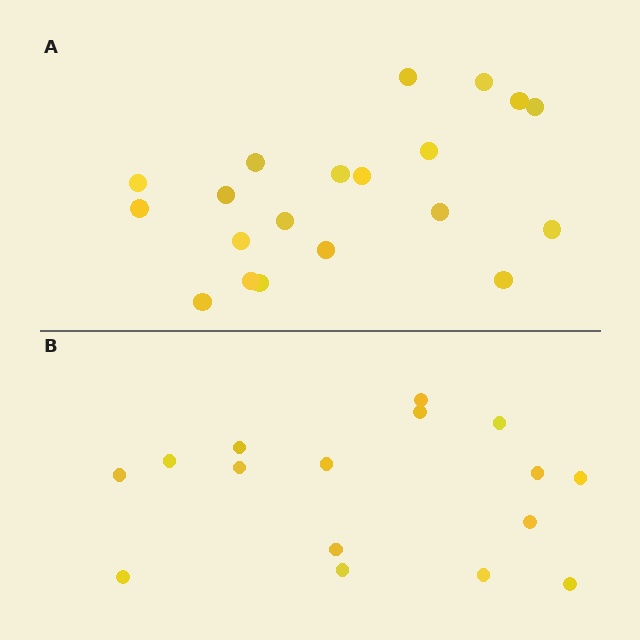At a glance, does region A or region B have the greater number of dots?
Region A (the top region) has more dots.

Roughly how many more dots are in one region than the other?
Region A has about 4 more dots than region B.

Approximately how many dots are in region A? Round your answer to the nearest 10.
About 20 dots.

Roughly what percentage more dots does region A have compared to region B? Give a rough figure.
About 25% more.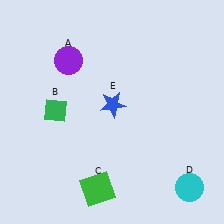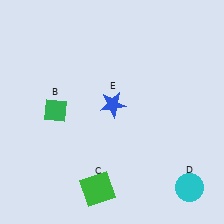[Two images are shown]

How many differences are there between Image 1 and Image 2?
There is 1 difference between the two images.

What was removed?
The purple circle (A) was removed in Image 2.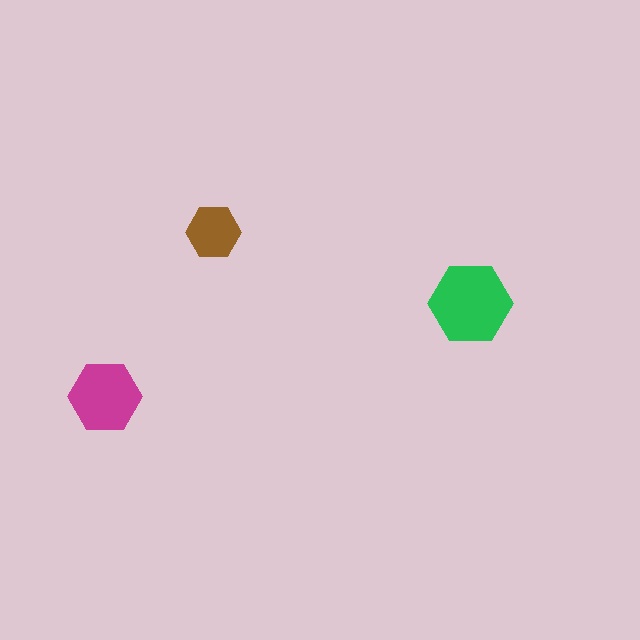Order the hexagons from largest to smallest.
the green one, the magenta one, the brown one.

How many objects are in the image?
There are 3 objects in the image.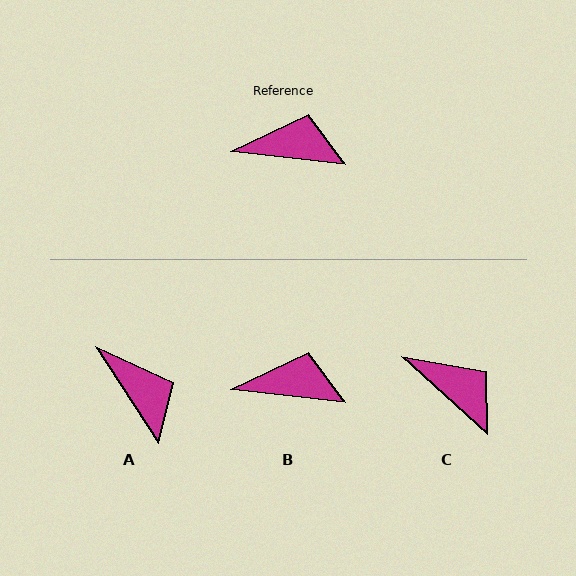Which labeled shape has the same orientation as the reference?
B.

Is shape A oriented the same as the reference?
No, it is off by about 50 degrees.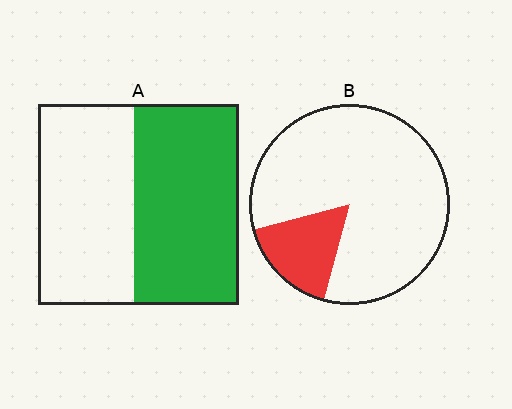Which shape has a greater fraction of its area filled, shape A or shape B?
Shape A.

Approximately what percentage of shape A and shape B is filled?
A is approximately 50% and B is approximately 15%.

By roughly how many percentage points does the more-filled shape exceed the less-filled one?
By roughly 35 percentage points (A over B).